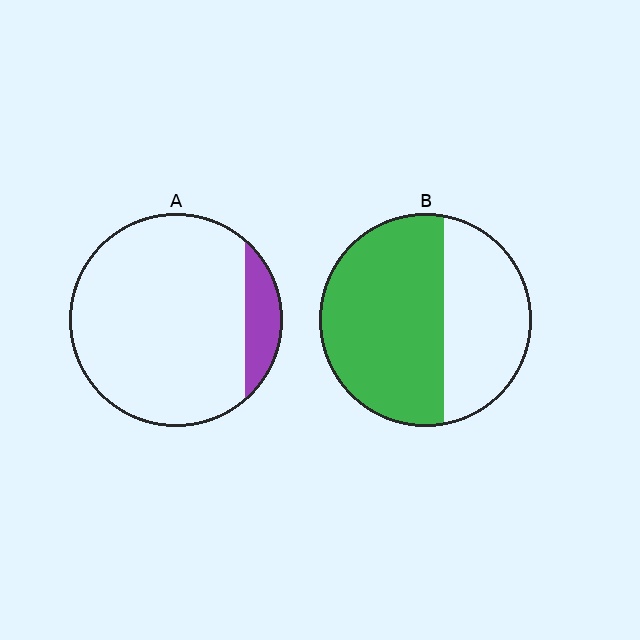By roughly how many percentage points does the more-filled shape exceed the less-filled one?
By roughly 50 percentage points (B over A).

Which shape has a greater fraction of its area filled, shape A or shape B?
Shape B.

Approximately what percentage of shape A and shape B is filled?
A is approximately 10% and B is approximately 60%.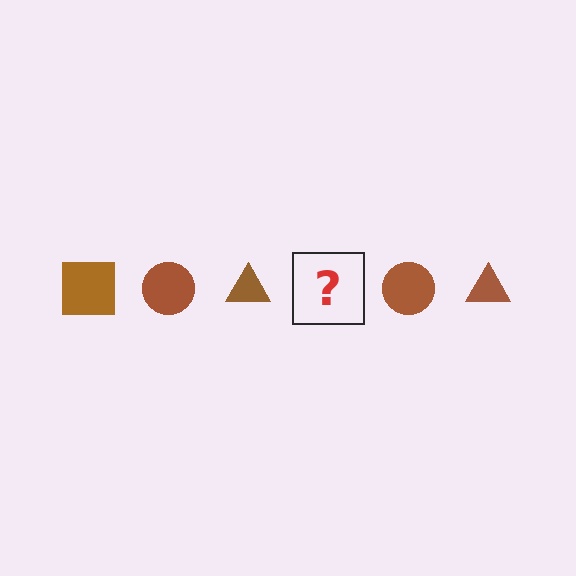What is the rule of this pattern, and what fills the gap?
The rule is that the pattern cycles through square, circle, triangle shapes in brown. The gap should be filled with a brown square.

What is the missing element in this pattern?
The missing element is a brown square.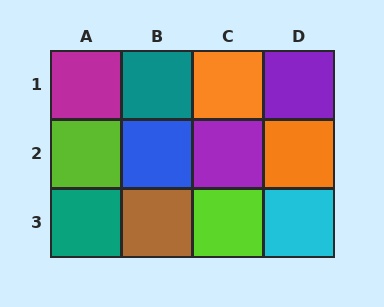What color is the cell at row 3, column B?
Brown.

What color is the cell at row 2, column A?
Lime.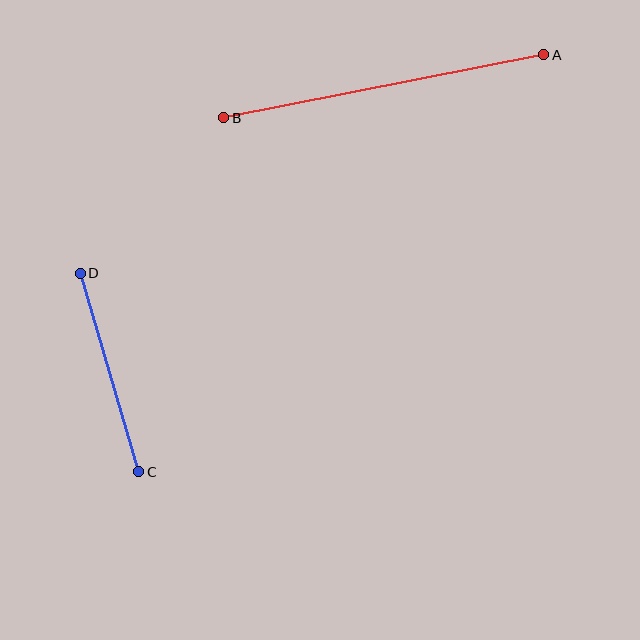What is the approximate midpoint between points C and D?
The midpoint is at approximately (110, 372) pixels.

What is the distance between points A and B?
The distance is approximately 327 pixels.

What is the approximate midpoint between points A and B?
The midpoint is at approximately (384, 86) pixels.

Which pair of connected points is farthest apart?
Points A and B are farthest apart.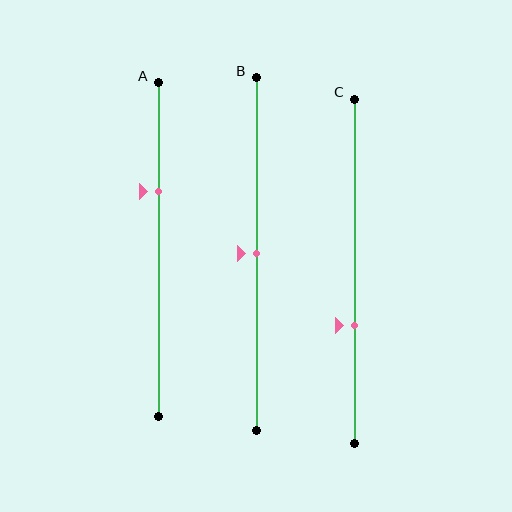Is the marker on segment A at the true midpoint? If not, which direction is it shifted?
No, the marker on segment A is shifted upward by about 18% of the segment length.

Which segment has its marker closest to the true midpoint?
Segment B has its marker closest to the true midpoint.